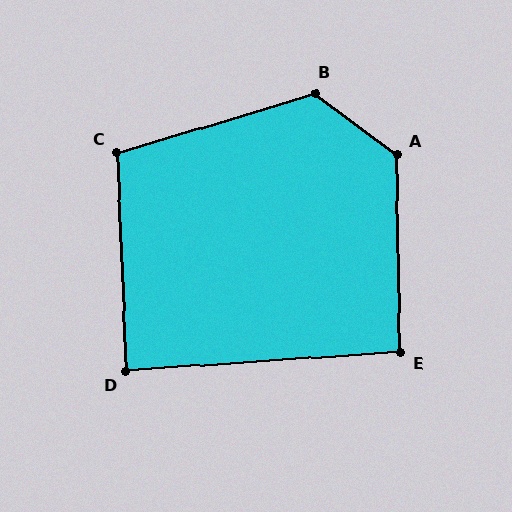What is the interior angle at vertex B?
Approximately 126 degrees (obtuse).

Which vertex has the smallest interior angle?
D, at approximately 89 degrees.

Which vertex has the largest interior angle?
A, at approximately 128 degrees.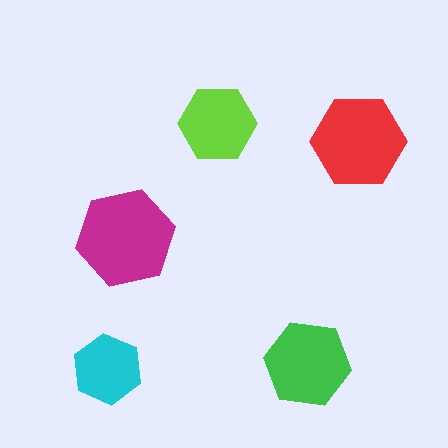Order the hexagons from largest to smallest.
the magenta one, the red one, the green one, the lime one, the cyan one.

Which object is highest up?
The lime hexagon is topmost.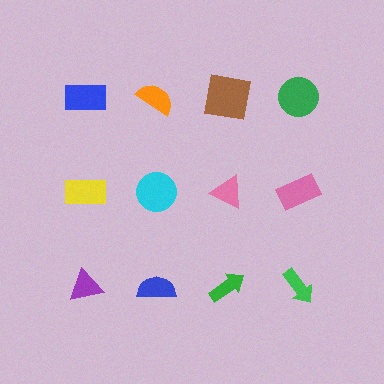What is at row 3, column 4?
A green arrow.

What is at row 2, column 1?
A yellow rectangle.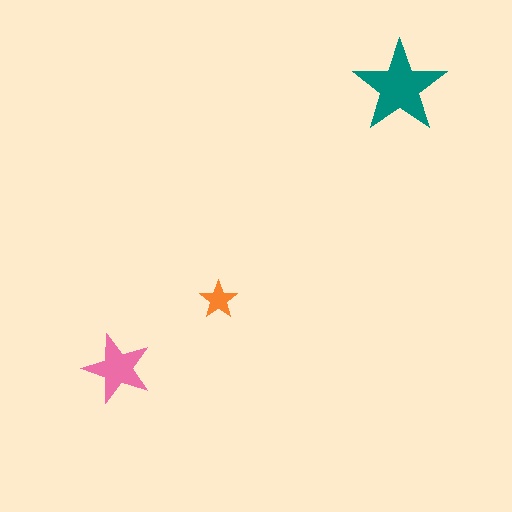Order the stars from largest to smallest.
the teal one, the pink one, the orange one.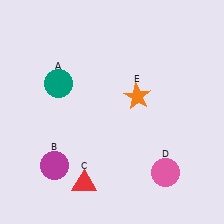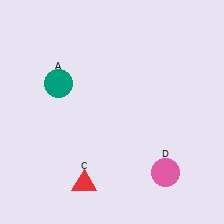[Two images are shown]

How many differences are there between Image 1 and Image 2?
There are 2 differences between the two images.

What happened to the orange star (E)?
The orange star (E) was removed in Image 2. It was in the top-right area of Image 1.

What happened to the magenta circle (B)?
The magenta circle (B) was removed in Image 2. It was in the bottom-left area of Image 1.